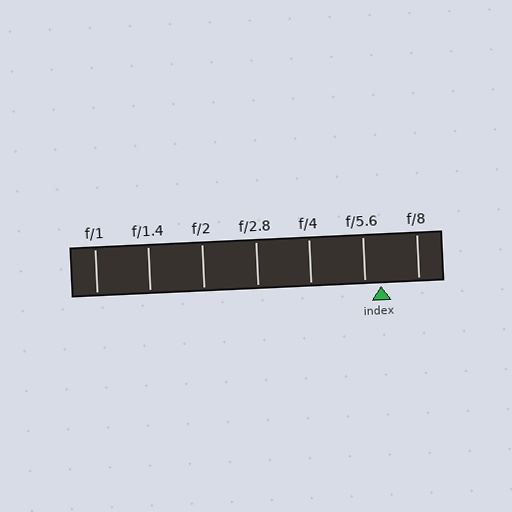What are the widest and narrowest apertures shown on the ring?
The widest aperture shown is f/1 and the narrowest is f/8.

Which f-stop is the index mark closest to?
The index mark is closest to f/5.6.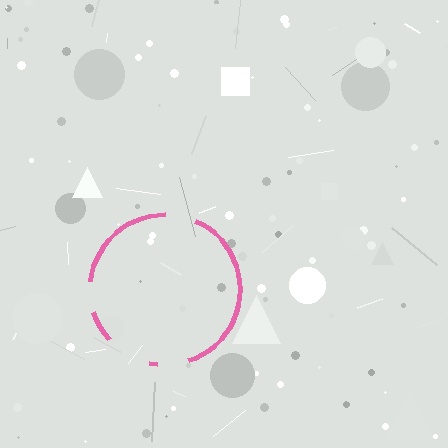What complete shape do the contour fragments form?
The contour fragments form a circle.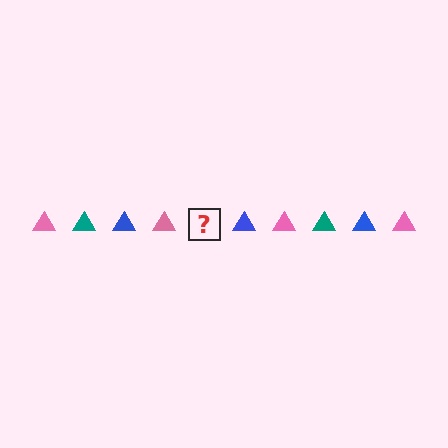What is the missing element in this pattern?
The missing element is a teal triangle.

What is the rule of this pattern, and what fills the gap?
The rule is that the pattern cycles through pink, teal, blue triangles. The gap should be filled with a teal triangle.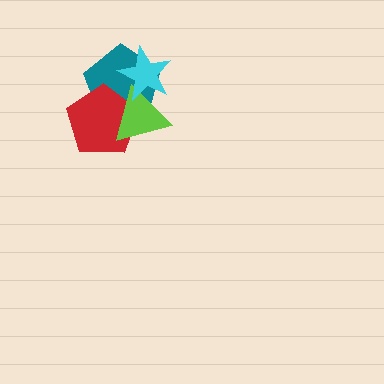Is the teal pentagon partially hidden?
Yes, it is partially covered by another shape.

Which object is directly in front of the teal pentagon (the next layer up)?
The red pentagon is directly in front of the teal pentagon.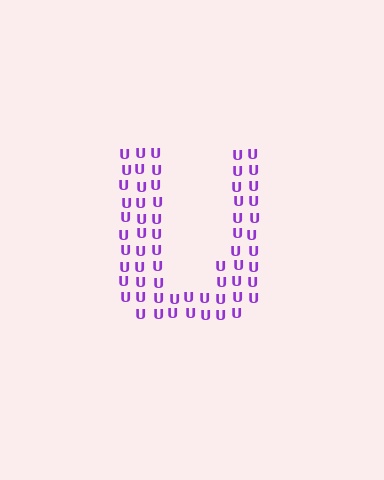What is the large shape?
The large shape is the letter U.